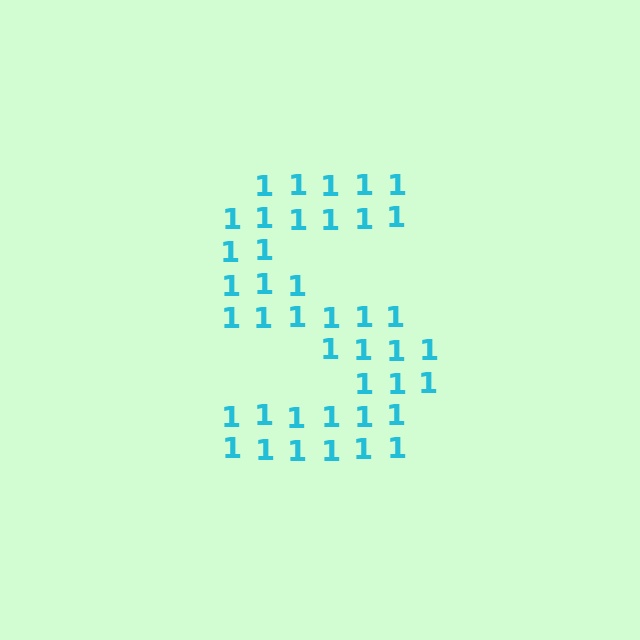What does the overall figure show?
The overall figure shows the letter S.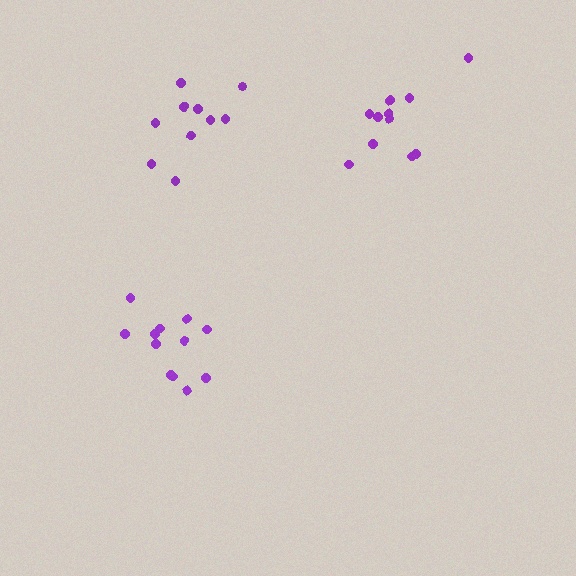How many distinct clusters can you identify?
There are 3 distinct clusters.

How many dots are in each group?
Group 1: 10 dots, Group 2: 11 dots, Group 3: 12 dots (33 total).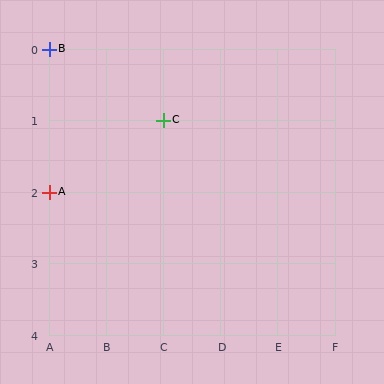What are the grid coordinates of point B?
Point B is at grid coordinates (A, 0).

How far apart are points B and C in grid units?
Points B and C are 2 columns and 1 row apart (about 2.2 grid units diagonally).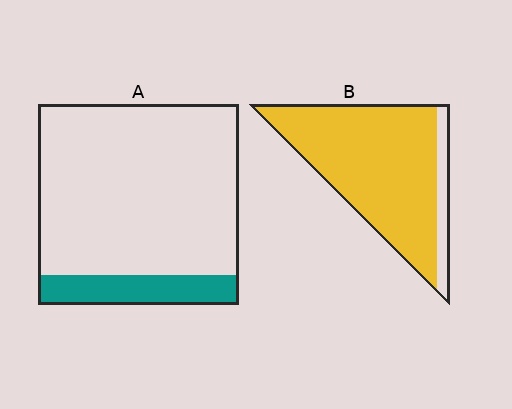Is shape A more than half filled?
No.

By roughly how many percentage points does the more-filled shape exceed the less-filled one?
By roughly 75 percentage points (B over A).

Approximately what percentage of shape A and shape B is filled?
A is approximately 15% and B is approximately 90%.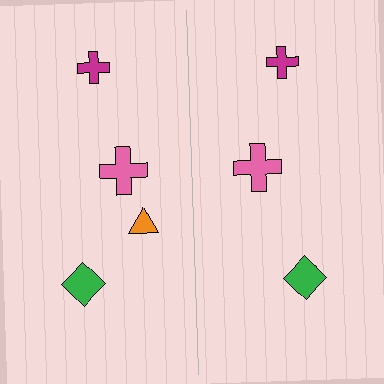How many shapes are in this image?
There are 7 shapes in this image.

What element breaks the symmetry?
A orange triangle is missing from the right side.